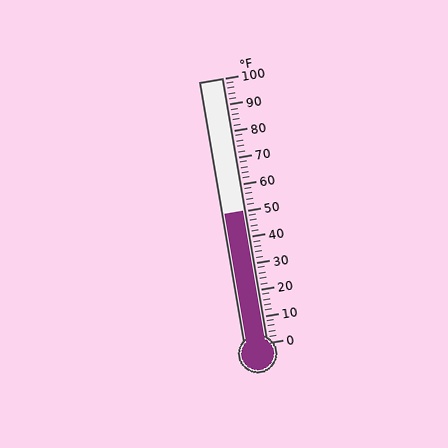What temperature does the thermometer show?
The thermometer shows approximately 50°F.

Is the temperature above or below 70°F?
The temperature is below 70°F.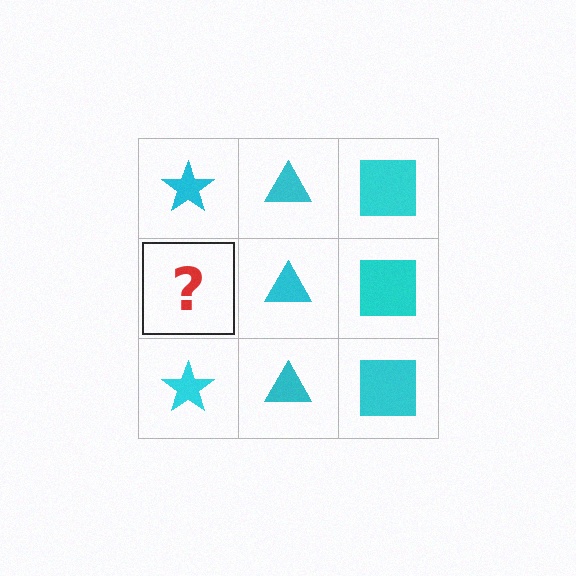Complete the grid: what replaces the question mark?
The question mark should be replaced with a cyan star.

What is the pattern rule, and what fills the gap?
The rule is that each column has a consistent shape. The gap should be filled with a cyan star.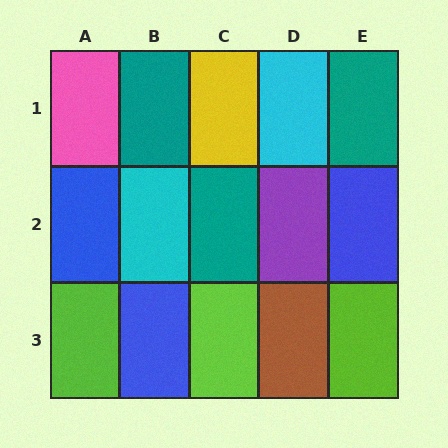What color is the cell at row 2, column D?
Purple.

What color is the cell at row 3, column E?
Lime.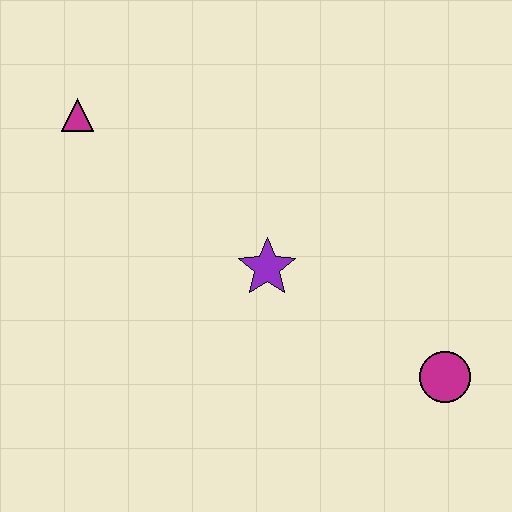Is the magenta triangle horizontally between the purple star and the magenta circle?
No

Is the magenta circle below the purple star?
Yes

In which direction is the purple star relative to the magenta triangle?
The purple star is to the right of the magenta triangle.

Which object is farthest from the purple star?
The magenta triangle is farthest from the purple star.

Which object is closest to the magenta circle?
The purple star is closest to the magenta circle.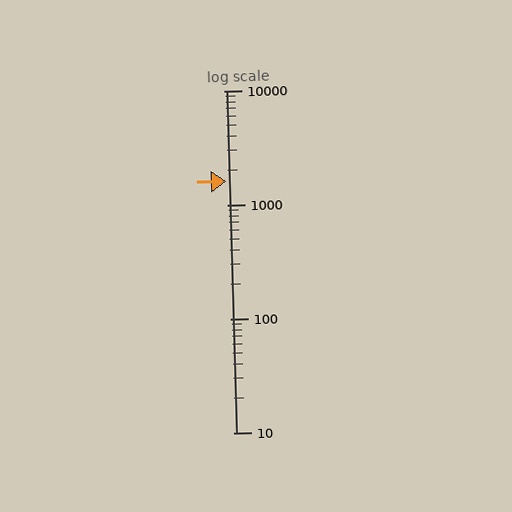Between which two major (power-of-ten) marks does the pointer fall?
The pointer is between 1000 and 10000.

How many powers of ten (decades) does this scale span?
The scale spans 3 decades, from 10 to 10000.